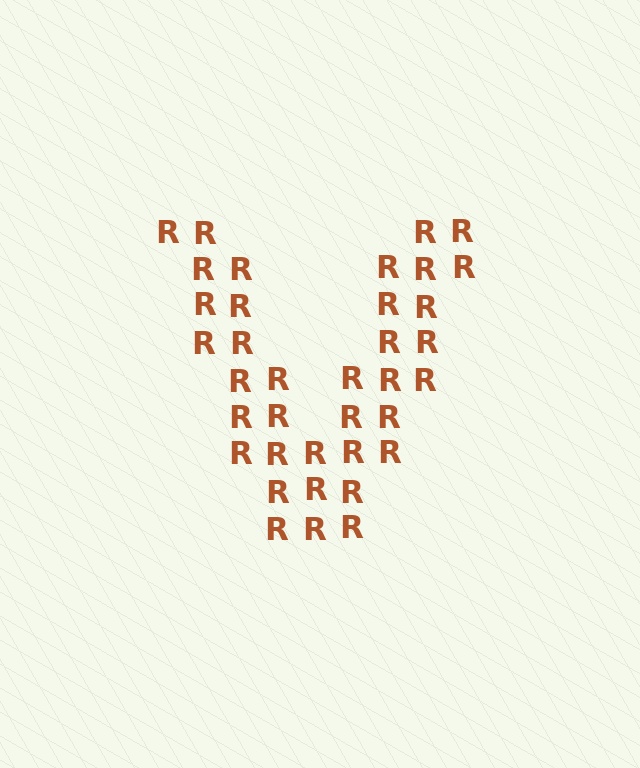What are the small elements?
The small elements are letter R's.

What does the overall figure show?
The overall figure shows the letter V.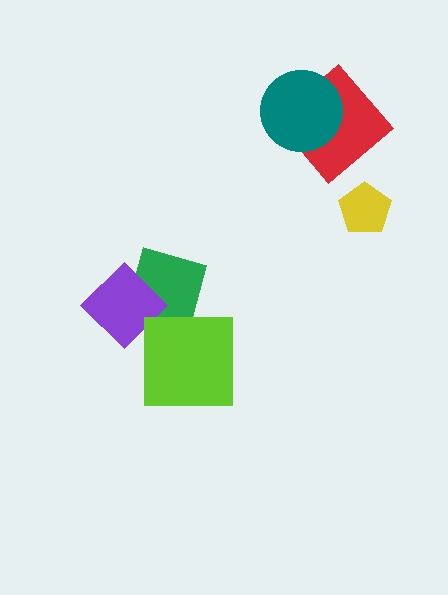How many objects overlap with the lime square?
0 objects overlap with the lime square.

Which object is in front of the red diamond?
The teal circle is in front of the red diamond.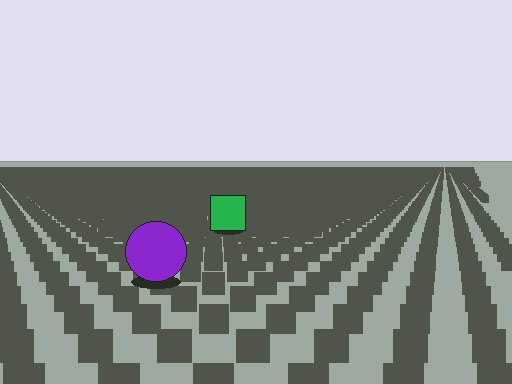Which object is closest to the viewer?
The purple circle is closest. The texture marks near it are larger and more spread out.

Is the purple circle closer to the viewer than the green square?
Yes. The purple circle is closer — you can tell from the texture gradient: the ground texture is coarser near it.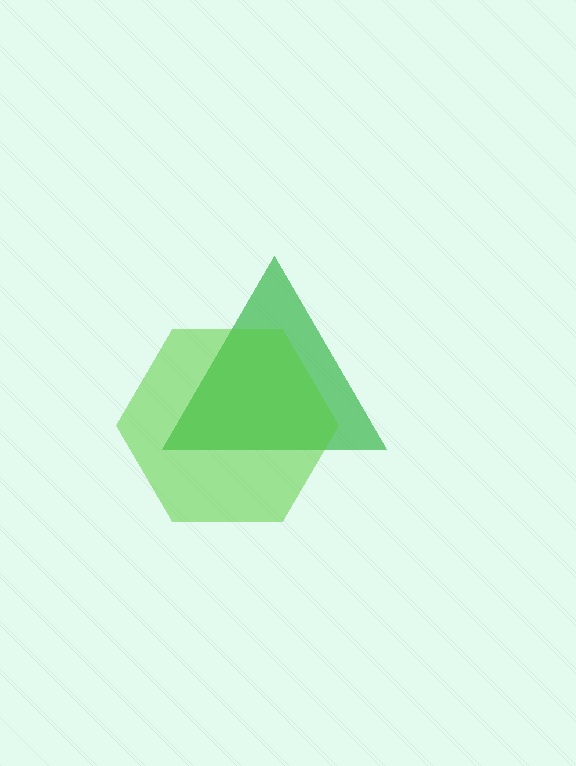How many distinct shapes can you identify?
There are 2 distinct shapes: a green triangle, a lime hexagon.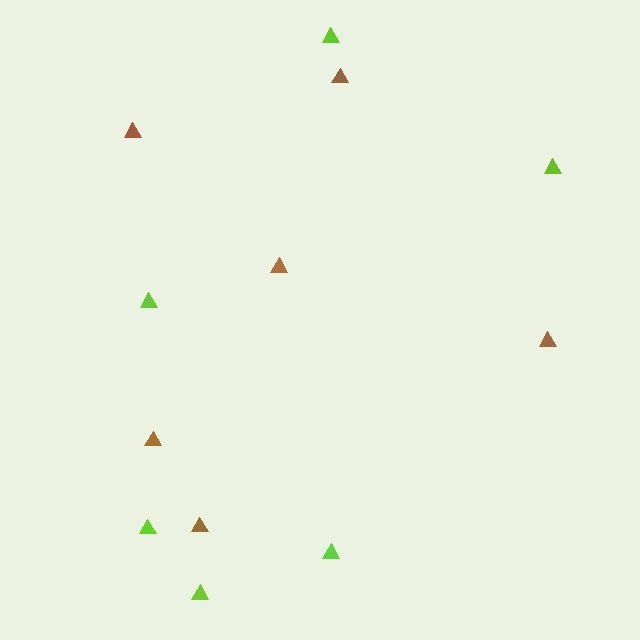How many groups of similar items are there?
There are 2 groups: one group of brown triangles (6) and one group of lime triangles (6).